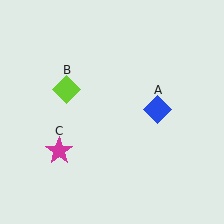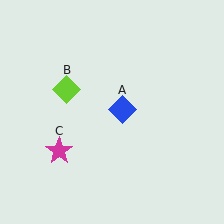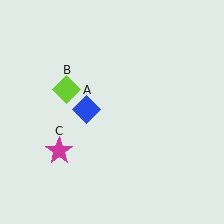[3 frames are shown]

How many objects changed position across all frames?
1 object changed position: blue diamond (object A).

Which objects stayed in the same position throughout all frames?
Lime diamond (object B) and magenta star (object C) remained stationary.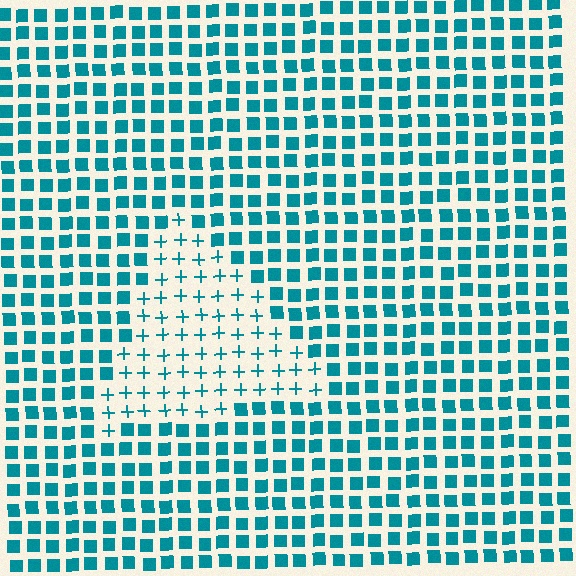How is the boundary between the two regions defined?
The boundary is defined by a change in element shape: plus signs inside vs. squares outside. All elements share the same color and spacing.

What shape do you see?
I see a triangle.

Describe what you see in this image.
The image is filled with small teal elements arranged in a uniform grid. A triangle-shaped region contains plus signs, while the surrounding area contains squares. The boundary is defined purely by the change in element shape.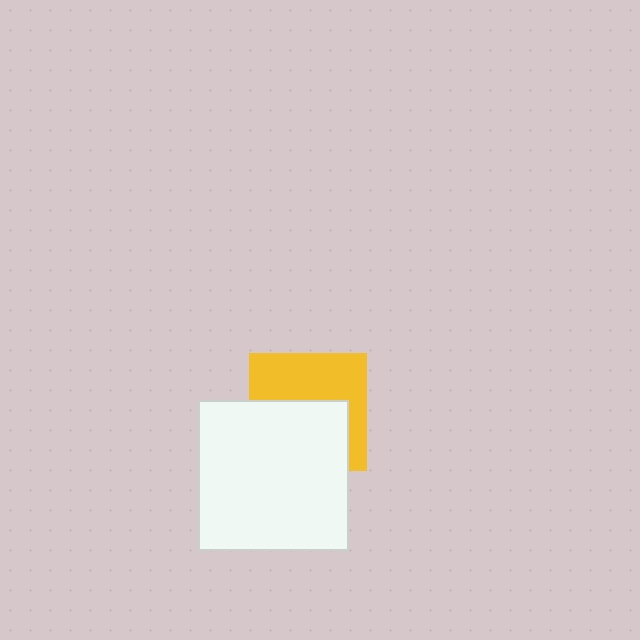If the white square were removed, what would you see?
You would see the complete yellow square.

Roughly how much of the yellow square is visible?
About half of it is visible (roughly 48%).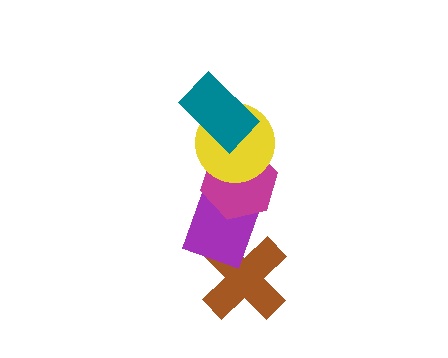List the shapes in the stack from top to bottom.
From top to bottom: the teal rectangle, the yellow circle, the magenta hexagon, the purple diamond, the brown cross.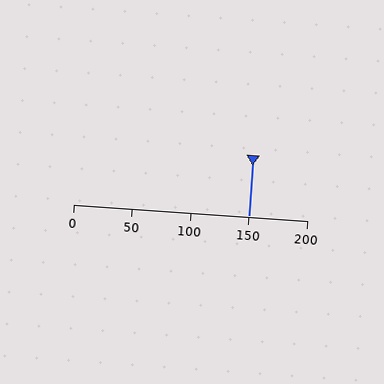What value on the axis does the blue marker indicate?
The marker indicates approximately 150.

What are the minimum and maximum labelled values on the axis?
The axis runs from 0 to 200.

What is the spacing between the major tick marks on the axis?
The major ticks are spaced 50 apart.